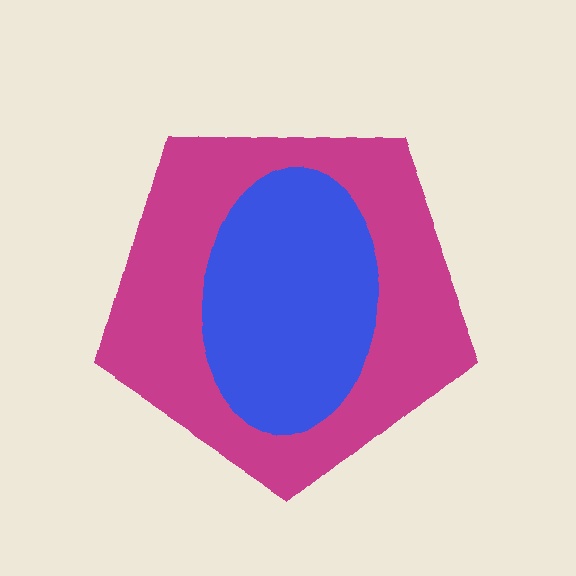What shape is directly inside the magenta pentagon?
The blue ellipse.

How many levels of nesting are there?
2.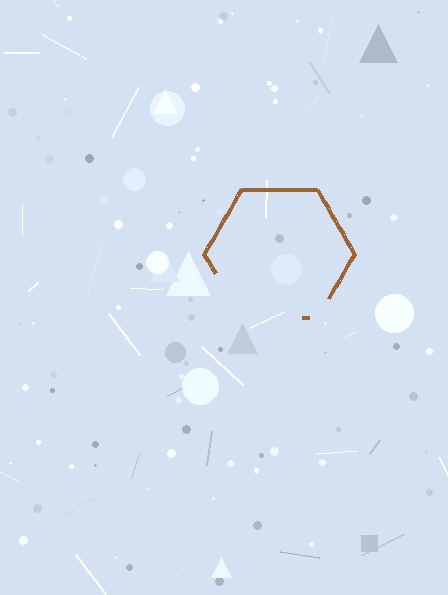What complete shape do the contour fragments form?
The contour fragments form a hexagon.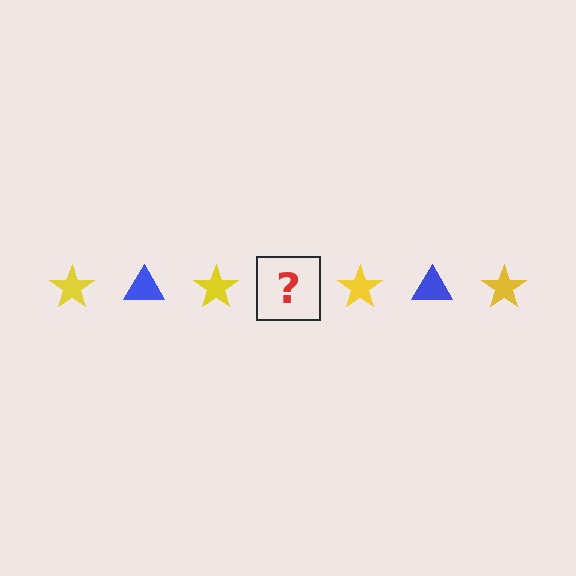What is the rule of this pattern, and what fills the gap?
The rule is that the pattern alternates between yellow star and blue triangle. The gap should be filled with a blue triangle.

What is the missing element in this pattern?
The missing element is a blue triangle.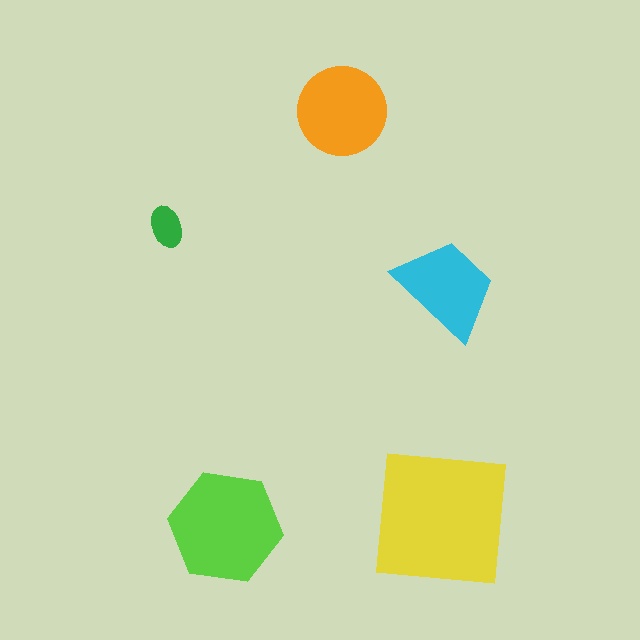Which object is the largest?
The yellow square.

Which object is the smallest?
The green ellipse.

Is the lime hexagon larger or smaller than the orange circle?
Larger.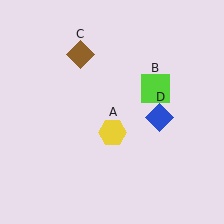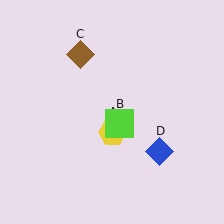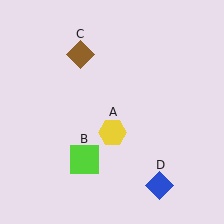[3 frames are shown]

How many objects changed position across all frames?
2 objects changed position: lime square (object B), blue diamond (object D).